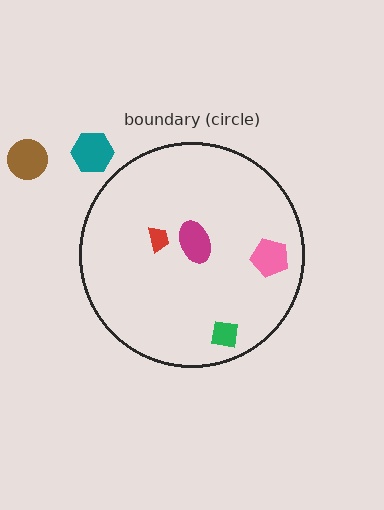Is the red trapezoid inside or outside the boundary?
Inside.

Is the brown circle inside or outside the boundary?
Outside.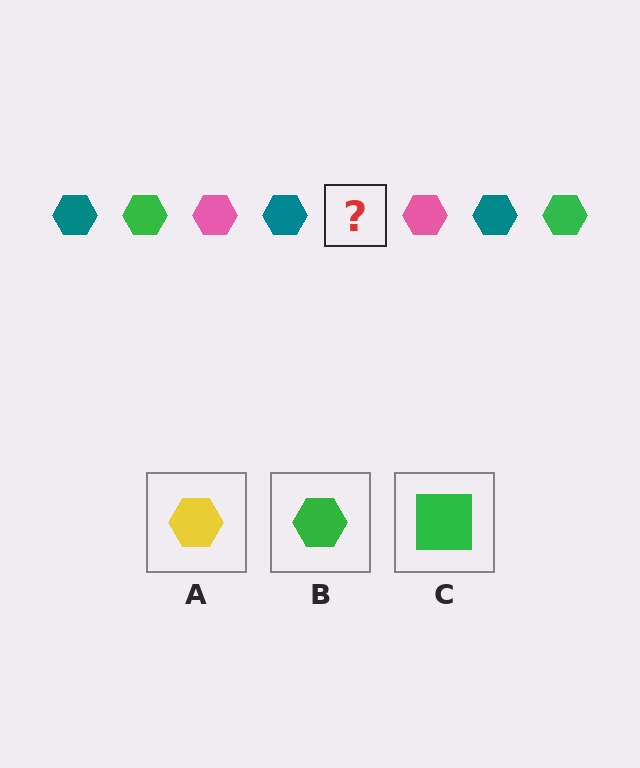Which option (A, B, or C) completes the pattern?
B.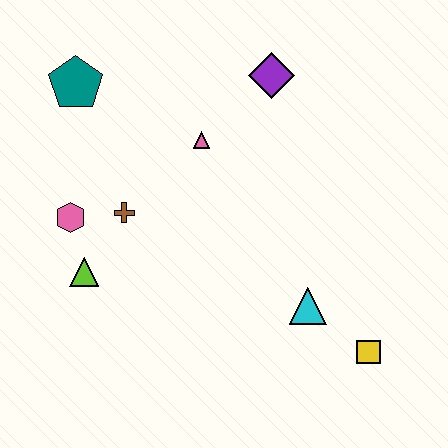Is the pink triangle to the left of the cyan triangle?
Yes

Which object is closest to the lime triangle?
The pink hexagon is closest to the lime triangle.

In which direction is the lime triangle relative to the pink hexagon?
The lime triangle is below the pink hexagon.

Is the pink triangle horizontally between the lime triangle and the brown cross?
No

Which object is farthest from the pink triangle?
The yellow square is farthest from the pink triangle.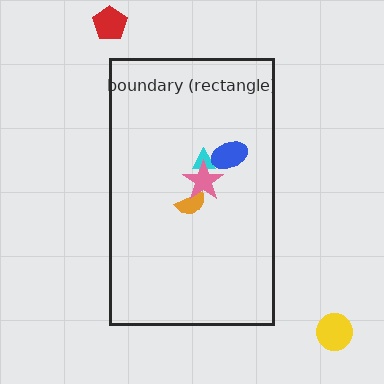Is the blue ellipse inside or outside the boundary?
Inside.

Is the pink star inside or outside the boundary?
Inside.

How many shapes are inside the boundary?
4 inside, 2 outside.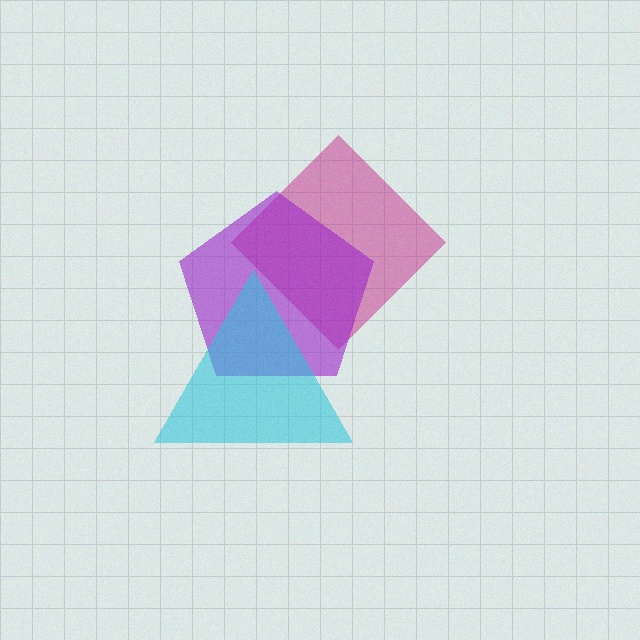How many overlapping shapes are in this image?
There are 3 overlapping shapes in the image.